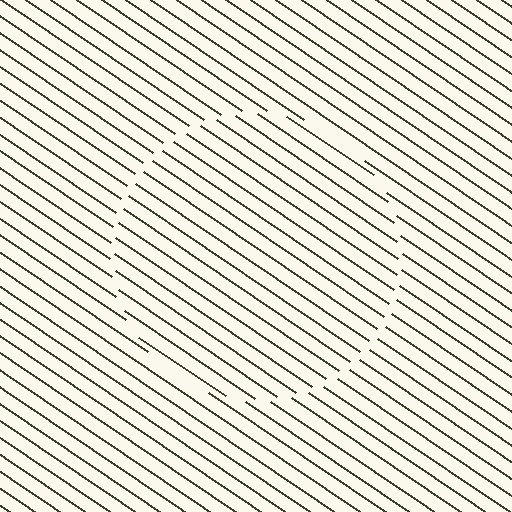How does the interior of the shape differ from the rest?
The interior of the shape contains the same grating, shifted by half a period — the contour is defined by the phase discontinuity where line-ends from the inner and outer gratings abut.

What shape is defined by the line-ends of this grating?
An illusory circle. The interior of the shape contains the same grating, shifted by half a period — the contour is defined by the phase discontinuity where line-ends from the inner and outer gratings abut.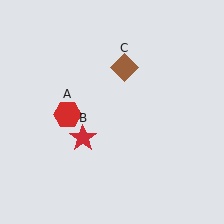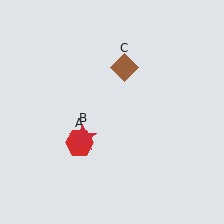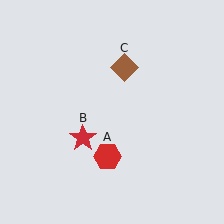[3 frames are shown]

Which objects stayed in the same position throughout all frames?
Red star (object B) and brown diamond (object C) remained stationary.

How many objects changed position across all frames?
1 object changed position: red hexagon (object A).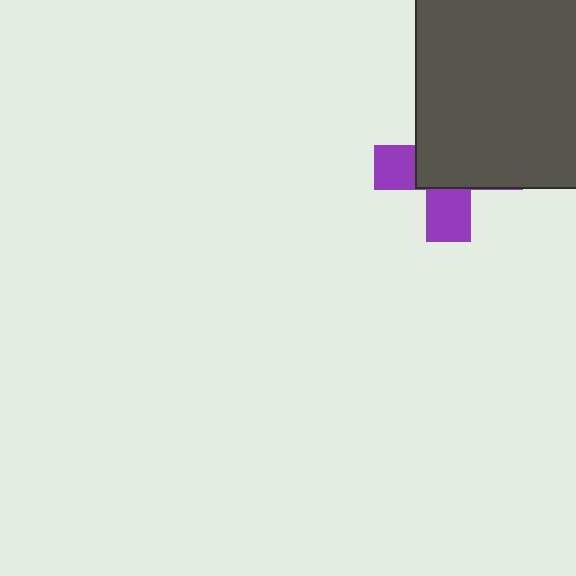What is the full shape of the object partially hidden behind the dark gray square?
The partially hidden object is a purple cross.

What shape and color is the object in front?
The object in front is a dark gray square.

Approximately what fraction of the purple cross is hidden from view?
Roughly 63% of the purple cross is hidden behind the dark gray square.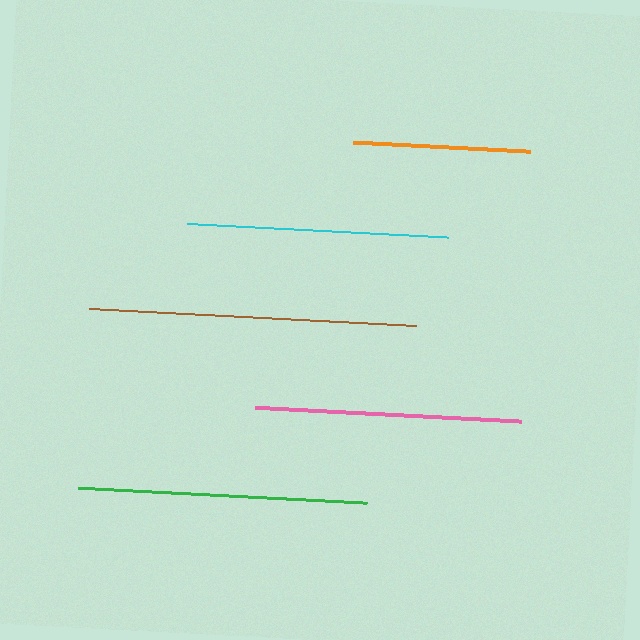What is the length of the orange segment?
The orange segment is approximately 177 pixels long.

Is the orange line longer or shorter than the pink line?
The pink line is longer than the orange line.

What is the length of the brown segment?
The brown segment is approximately 327 pixels long.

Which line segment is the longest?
The brown line is the longest at approximately 327 pixels.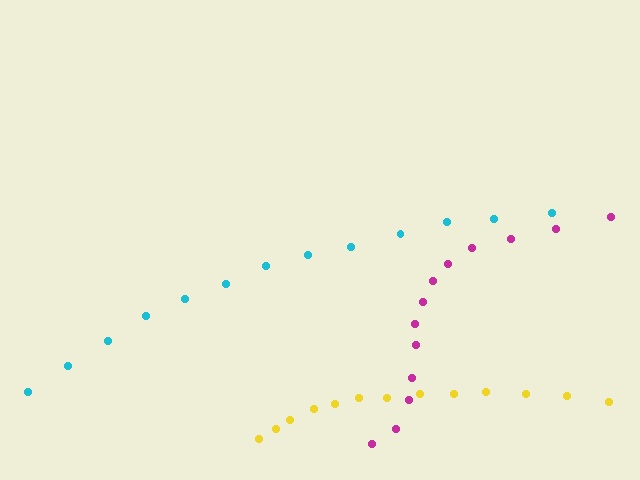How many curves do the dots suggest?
There are 3 distinct paths.